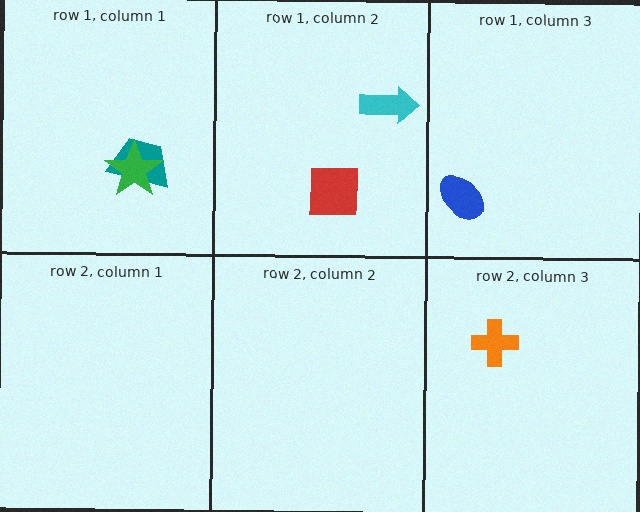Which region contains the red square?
The row 1, column 2 region.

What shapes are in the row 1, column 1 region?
The teal trapezoid, the green star.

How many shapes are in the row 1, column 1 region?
2.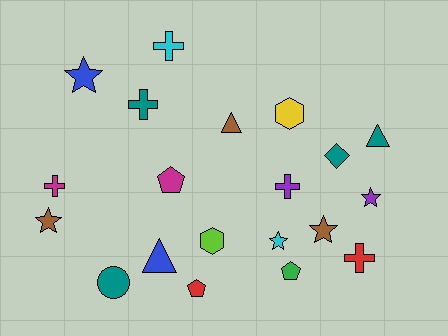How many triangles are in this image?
There are 3 triangles.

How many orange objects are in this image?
There are no orange objects.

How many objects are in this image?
There are 20 objects.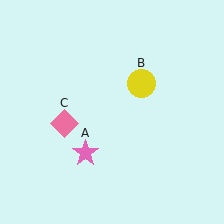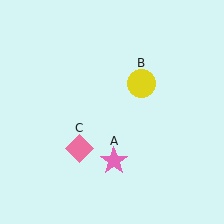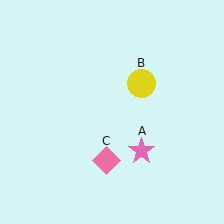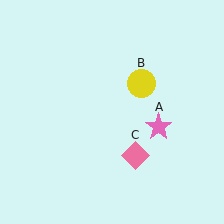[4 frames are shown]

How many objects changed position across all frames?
2 objects changed position: pink star (object A), pink diamond (object C).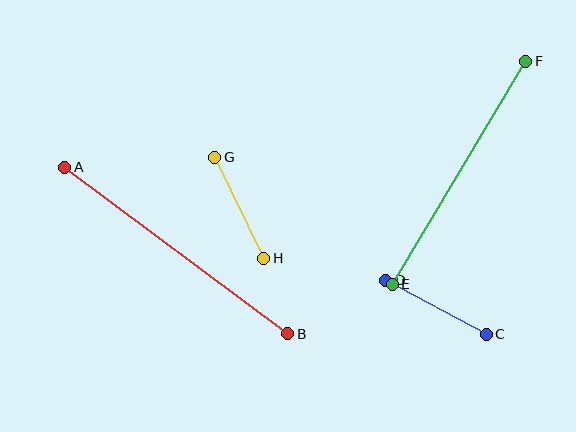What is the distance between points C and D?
The distance is approximately 114 pixels.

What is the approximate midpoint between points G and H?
The midpoint is at approximately (239, 208) pixels.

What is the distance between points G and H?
The distance is approximately 112 pixels.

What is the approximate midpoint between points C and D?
The midpoint is at approximately (436, 307) pixels.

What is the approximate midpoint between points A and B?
The midpoint is at approximately (176, 251) pixels.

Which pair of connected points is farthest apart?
Points A and B are farthest apart.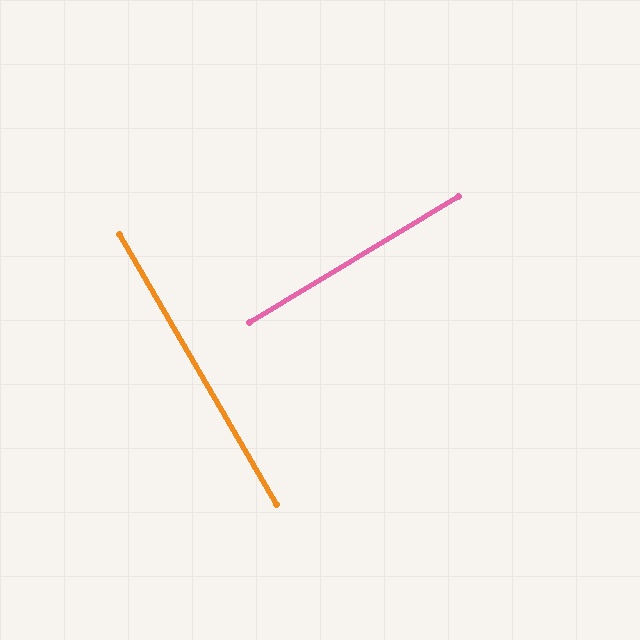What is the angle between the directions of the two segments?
Approximately 89 degrees.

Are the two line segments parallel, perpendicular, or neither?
Perpendicular — they meet at approximately 89°.